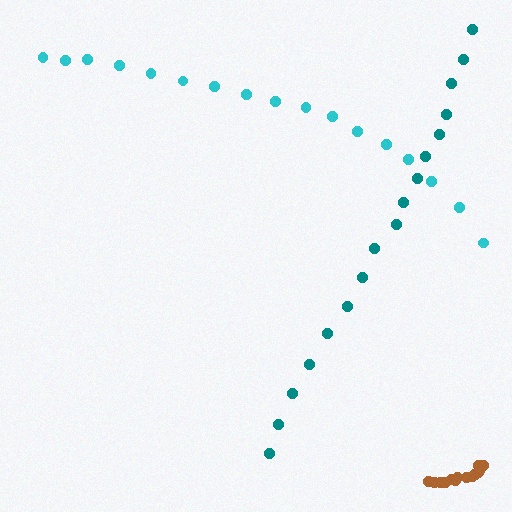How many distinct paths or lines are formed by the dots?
There are 3 distinct paths.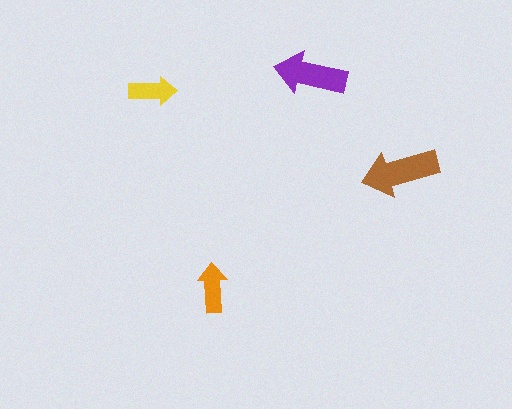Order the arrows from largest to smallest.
the brown one, the purple one, the orange one, the yellow one.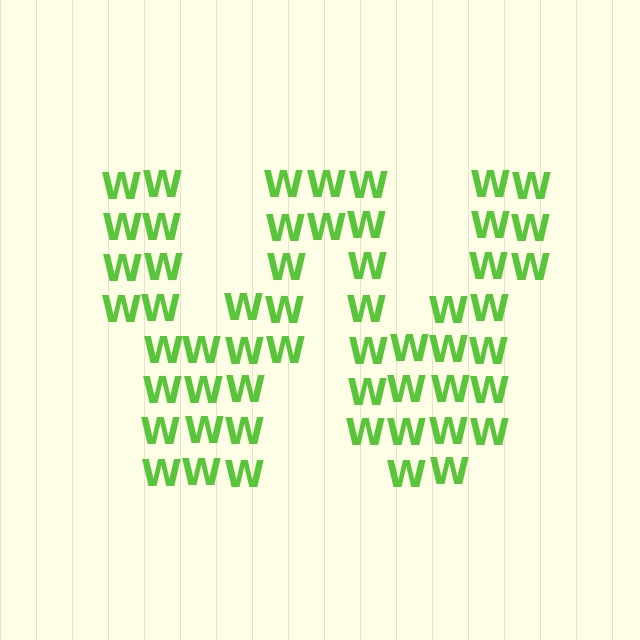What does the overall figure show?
The overall figure shows the letter W.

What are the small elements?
The small elements are letter W's.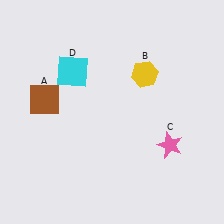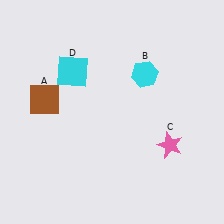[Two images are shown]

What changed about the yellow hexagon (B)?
In Image 1, B is yellow. In Image 2, it changed to cyan.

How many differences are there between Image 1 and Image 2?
There is 1 difference between the two images.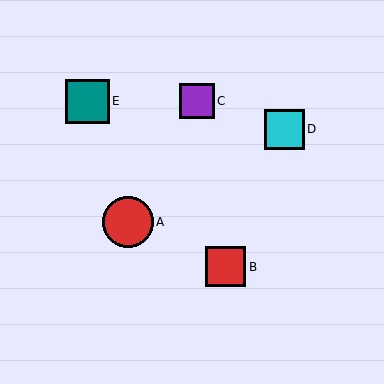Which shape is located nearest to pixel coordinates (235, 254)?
The red square (labeled B) at (225, 267) is nearest to that location.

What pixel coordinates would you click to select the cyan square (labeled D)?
Click at (284, 129) to select the cyan square D.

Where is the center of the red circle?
The center of the red circle is at (128, 222).